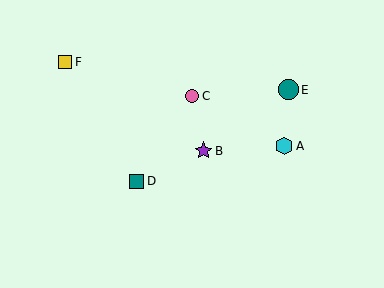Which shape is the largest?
The teal circle (labeled E) is the largest.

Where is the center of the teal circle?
The center of the teal circle is at (288, 90).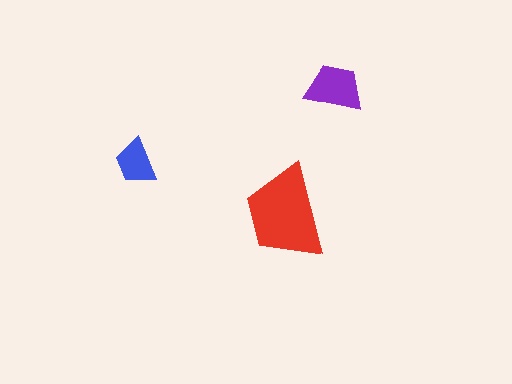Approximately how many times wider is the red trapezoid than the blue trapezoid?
About 2 times wider.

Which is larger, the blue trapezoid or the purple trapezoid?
The purple one.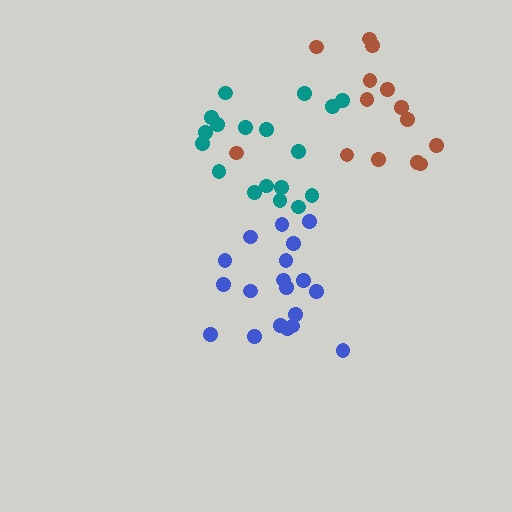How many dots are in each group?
Group 1: 19 dots, Group 2: 14 dots, Group 3: 18 dots (51 total).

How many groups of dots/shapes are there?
There are 3 groups.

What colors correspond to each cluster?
The clusters are colored: blue, brown, teal.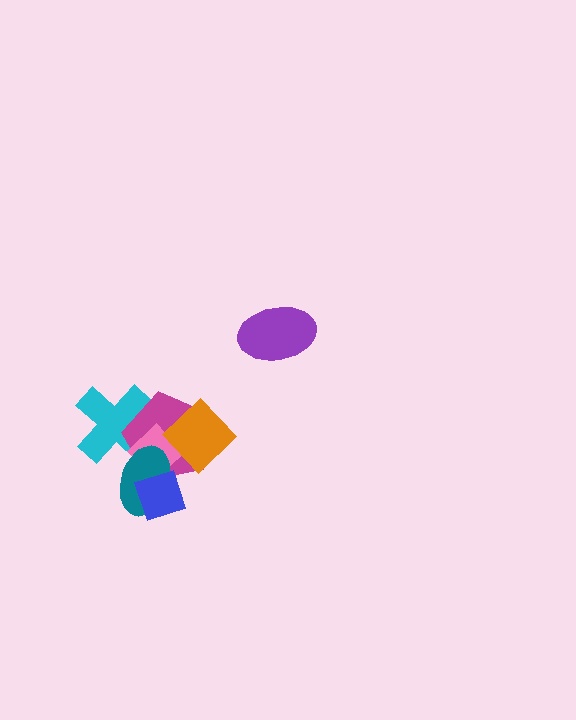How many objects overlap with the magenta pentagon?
5 objects overlap with the magenta pentagon.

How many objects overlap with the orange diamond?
2 objects overlap with the orange diamond.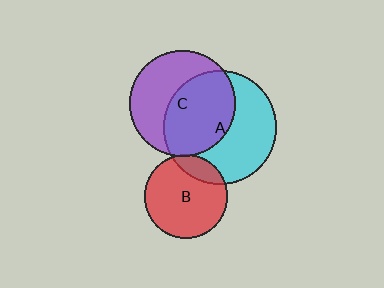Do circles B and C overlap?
Yes.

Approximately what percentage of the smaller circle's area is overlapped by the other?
Approximately 5%.